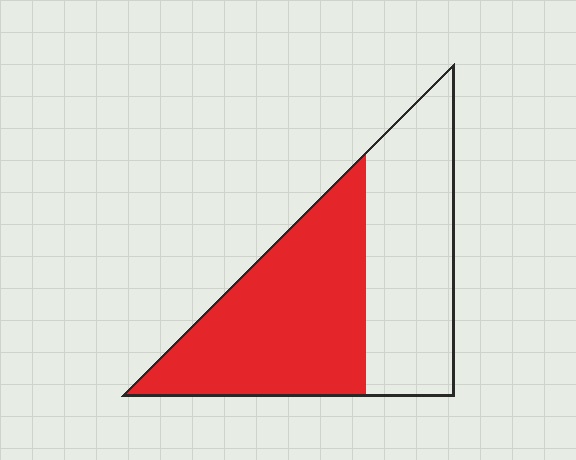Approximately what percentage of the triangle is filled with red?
Approximately 55%.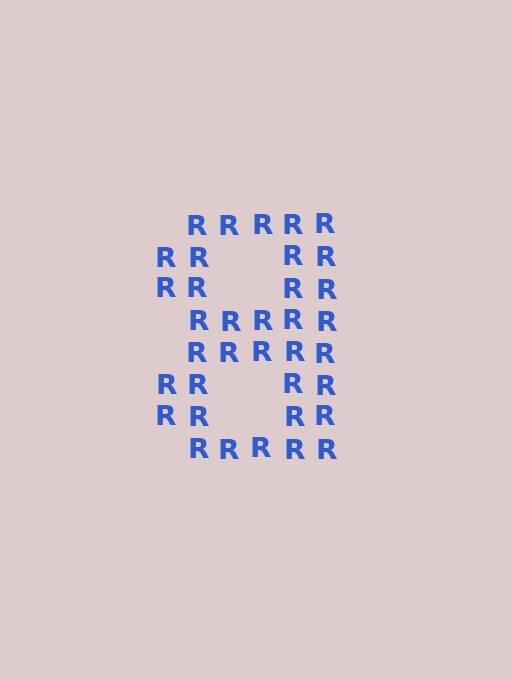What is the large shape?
The large shape is the digit 8.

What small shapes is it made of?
It is made of small letter R's.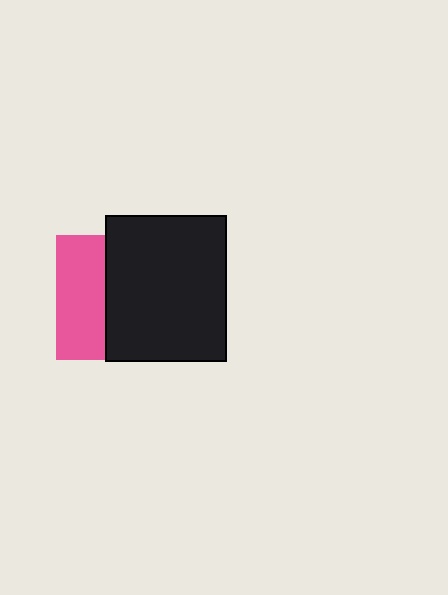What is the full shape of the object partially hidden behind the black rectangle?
The partially hidden object is a pink square.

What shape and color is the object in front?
The object in front is a black rectangle.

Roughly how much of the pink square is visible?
A small part of it is visible (roughly 40%).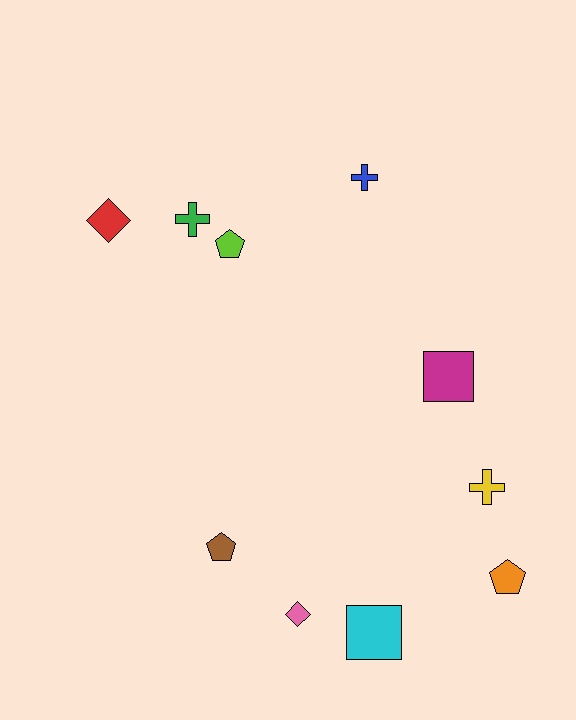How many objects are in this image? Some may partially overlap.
There are 10 objects.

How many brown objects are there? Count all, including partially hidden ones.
There is 1 brown object.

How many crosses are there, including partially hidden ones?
There are 3 crosses.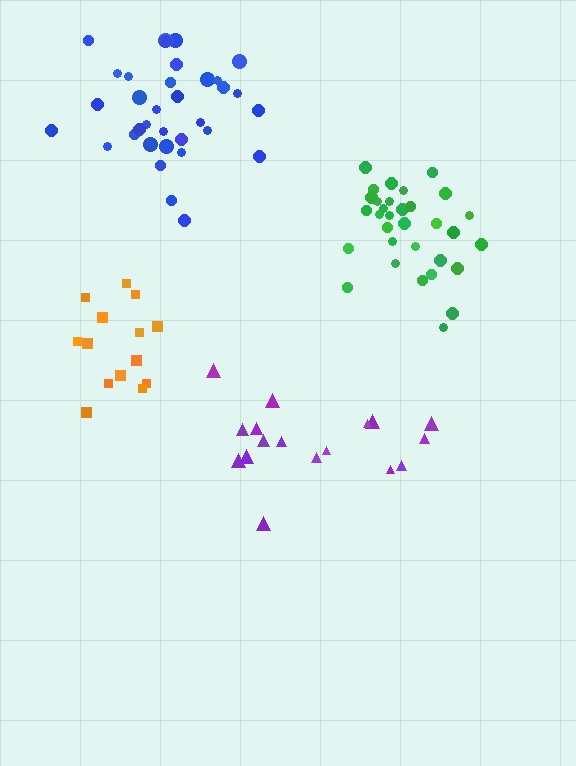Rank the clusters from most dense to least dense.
green, blue, orange, purple.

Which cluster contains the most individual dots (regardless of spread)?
Blue (34).